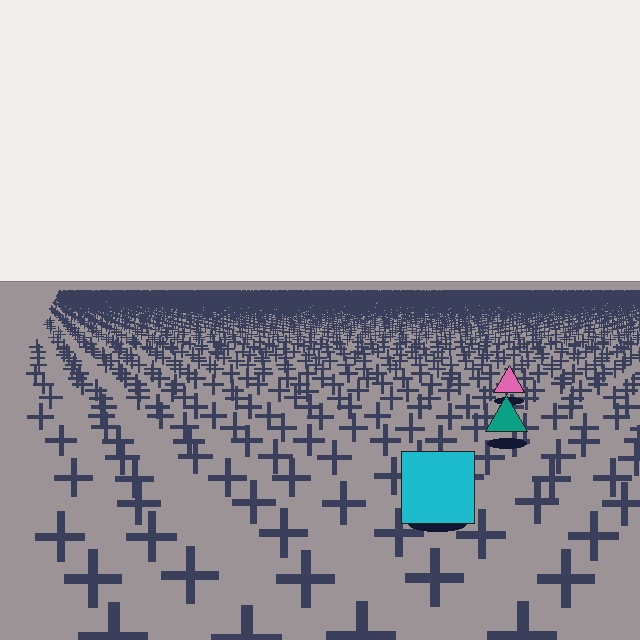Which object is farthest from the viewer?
The pink triangle is farthest from the viewer. It appears smaller and the ground texture around it is denser.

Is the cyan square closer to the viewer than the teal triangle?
Yes. The cyan square is closer — you can tell from the texture gradient: the ground texture is coarser near it.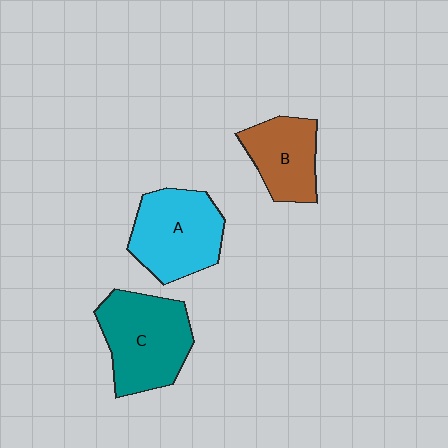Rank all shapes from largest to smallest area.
From largest to smallest: C (teal), A (cyan), B (brown).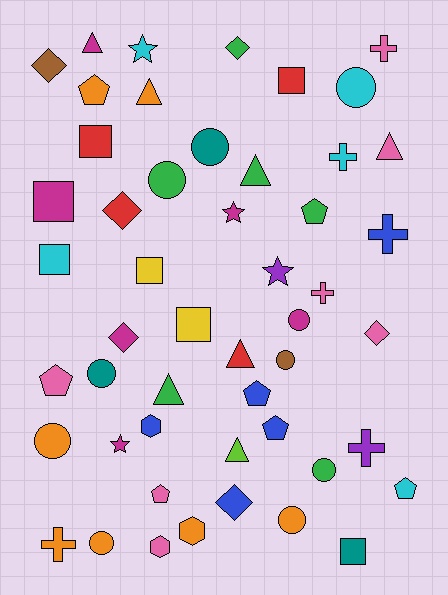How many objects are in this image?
There are 50 objects.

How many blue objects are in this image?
There are 5 blue objects.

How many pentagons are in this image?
There are 7 pentagons.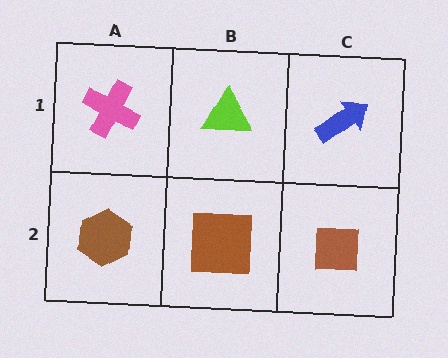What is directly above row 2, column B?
A lime triangle.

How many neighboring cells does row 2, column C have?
2.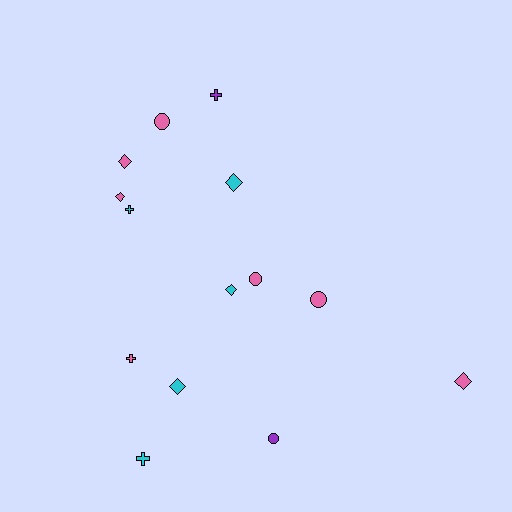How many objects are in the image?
There are 14 objects.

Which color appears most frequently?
Pink, with 7 objects.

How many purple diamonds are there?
There are no purple diamonds.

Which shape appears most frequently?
Diamond, with 6 objects.